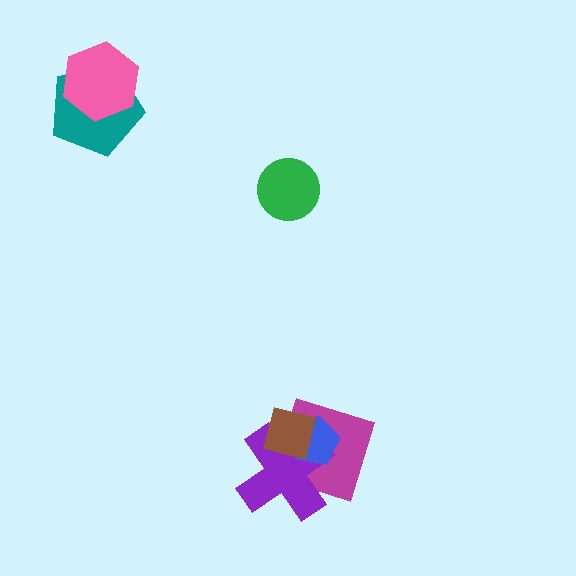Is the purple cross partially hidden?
Yes, it is partially covered by another shape.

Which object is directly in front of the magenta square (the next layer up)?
The purple cross is directly in front of the magenta square.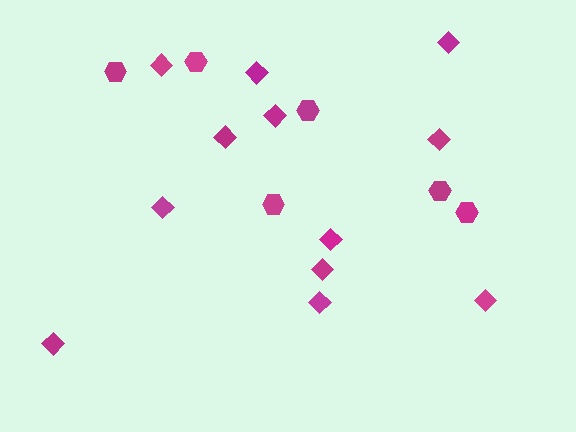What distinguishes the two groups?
There are 2 groups: one group of diamonds (12) and one group of hexagons (6).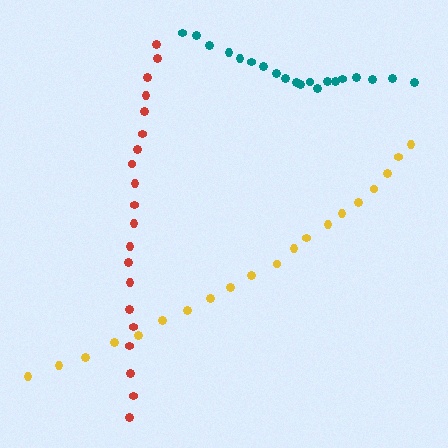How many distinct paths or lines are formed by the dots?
There are 3 distinct paths.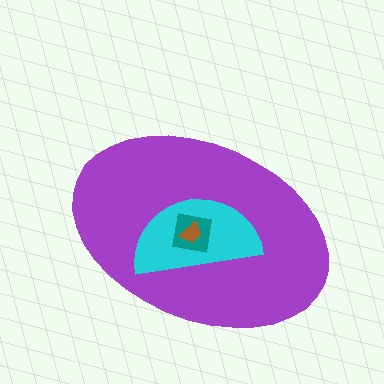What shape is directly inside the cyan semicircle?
The teal square.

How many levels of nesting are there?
4.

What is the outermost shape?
The purple ellipse.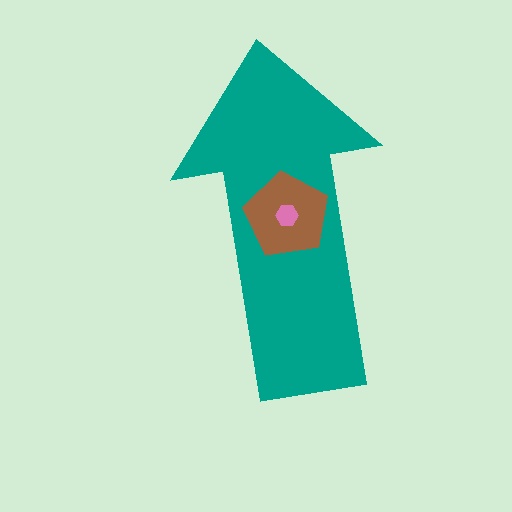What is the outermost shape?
The teal arrow.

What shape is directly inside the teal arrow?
The brown pentagon.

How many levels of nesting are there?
3.